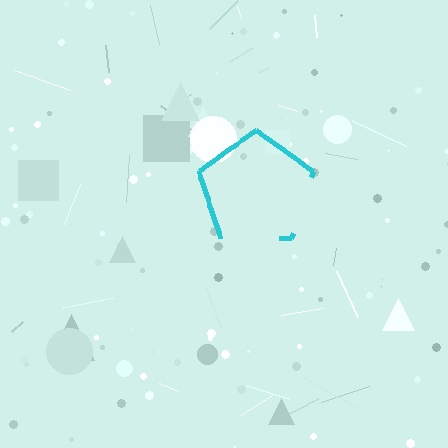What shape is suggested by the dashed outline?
The dashed outline suggests a pentagon.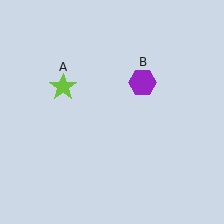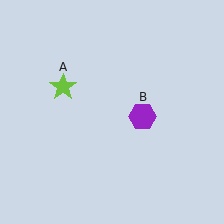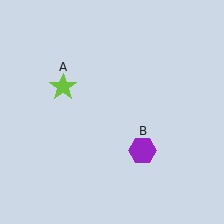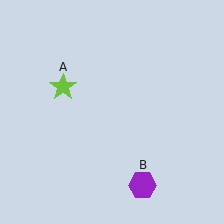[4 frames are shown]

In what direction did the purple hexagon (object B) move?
The purple hexagon (object B) moved down.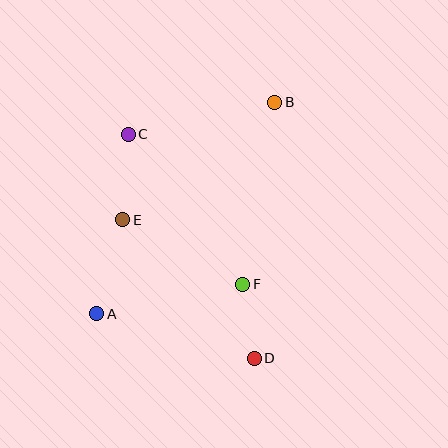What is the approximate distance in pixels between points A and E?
The distance between A and E is approximately 98 pixels.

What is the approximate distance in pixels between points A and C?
The distance between A and C is approximately 182 pixels.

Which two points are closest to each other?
Points D and F are closest to each other.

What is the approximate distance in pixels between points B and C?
The distance between B and C is approximately 150 pixels.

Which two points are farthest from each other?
Points A and B are farthest from each other.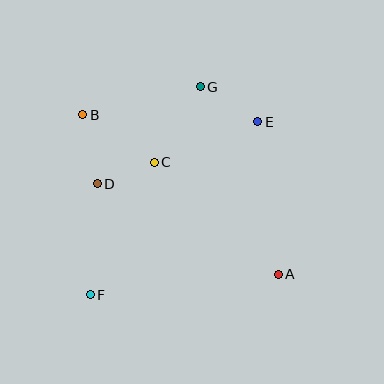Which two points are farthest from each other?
Points A and B are farthest from each other.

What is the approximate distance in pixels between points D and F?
The distance between D and F is approximately 111 pixels.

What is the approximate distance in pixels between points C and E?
The distance between C and E is approximately 111 pixels.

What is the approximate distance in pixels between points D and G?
The distance between D and G is approximately 141 pixels.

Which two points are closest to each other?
Points C and D are closest to each other.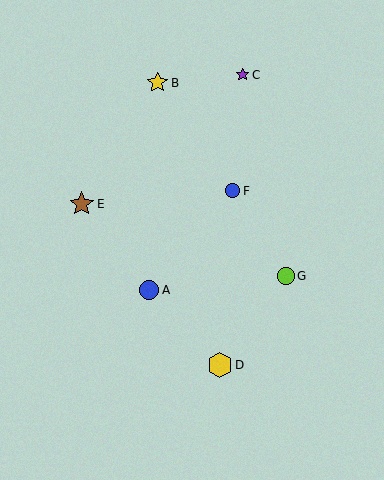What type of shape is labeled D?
Shape D is a yellow hexagon.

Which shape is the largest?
The brown star (labeled E) is the largest.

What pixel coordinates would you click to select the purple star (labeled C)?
Click at (243, 75) to select the purple star C.